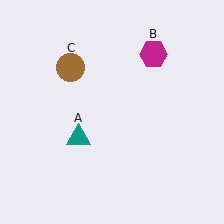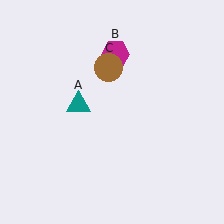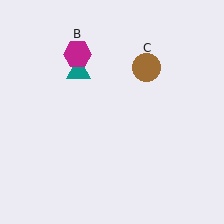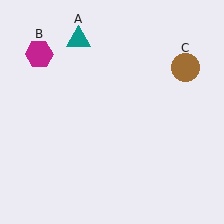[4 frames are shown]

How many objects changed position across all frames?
3 objects changed position: teal triangle (object A), magenta hexagon (object B), brown circle (object C).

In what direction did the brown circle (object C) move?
The brown circle (object C) moved right.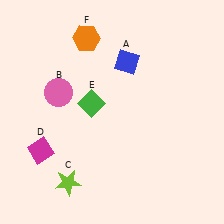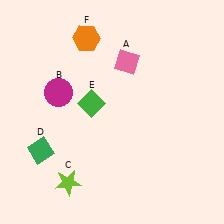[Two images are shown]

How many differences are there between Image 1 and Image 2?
There are 3 differences between the two images.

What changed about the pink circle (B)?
In Image 1, B is pink. In Image 2, it changed to magenta.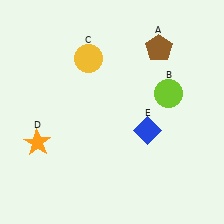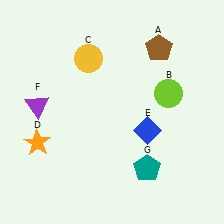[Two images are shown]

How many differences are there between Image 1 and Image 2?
There are 2 differences between the two images.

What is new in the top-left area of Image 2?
A purple triangle (F) was added in the top-left area of Image 2.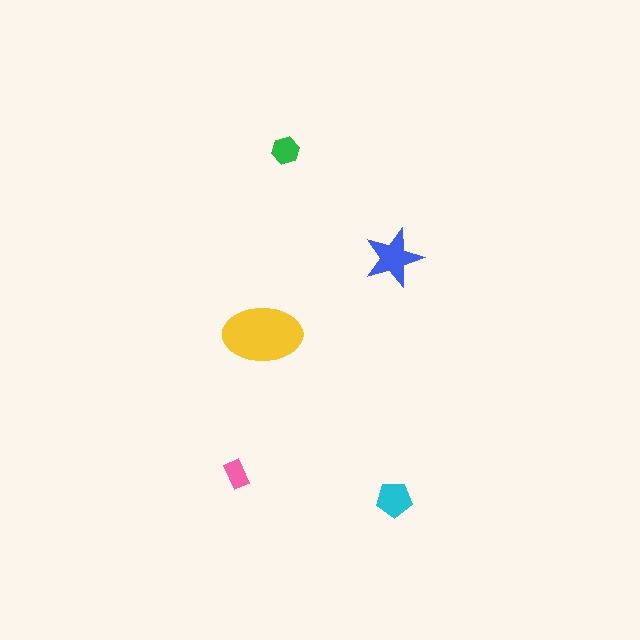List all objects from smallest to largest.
The pink rectangle, the green hexagon, the cyan pentagon, the blue star, the yellow ellipse.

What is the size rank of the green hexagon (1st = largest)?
4th.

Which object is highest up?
The green hexagon is topmost.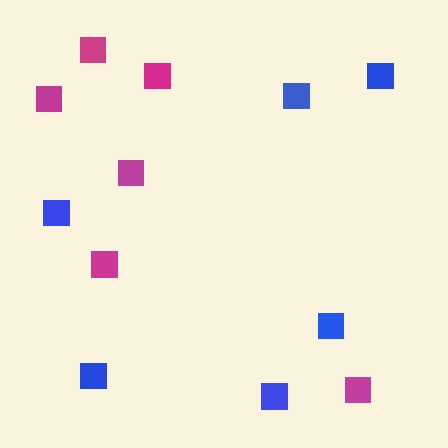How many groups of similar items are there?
There are 2 groups: one group of blue squares (6) and one group of magenta squares (6).